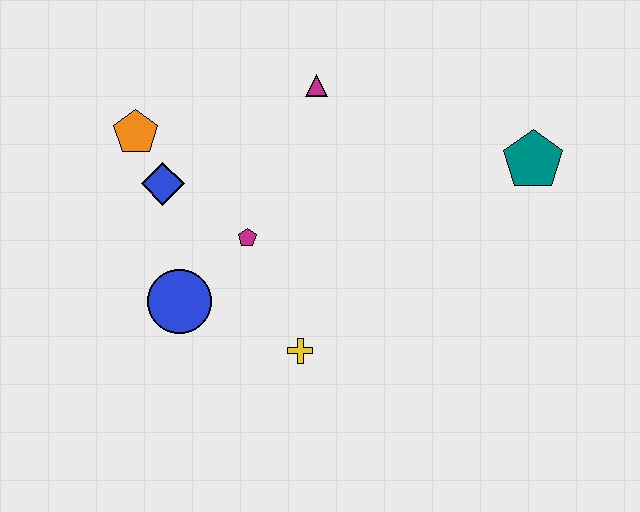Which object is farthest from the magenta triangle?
The yellow cross is farthest from the magenta triangle.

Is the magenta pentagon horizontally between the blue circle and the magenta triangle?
Yes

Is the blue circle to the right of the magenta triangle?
No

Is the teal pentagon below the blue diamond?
No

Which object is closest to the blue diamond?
The orange pentagon is closest to the blue diamond.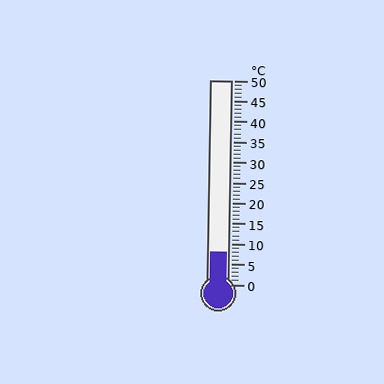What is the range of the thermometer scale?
The thermometer scale ranges from 0°C to 50°C.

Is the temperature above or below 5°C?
The temperature is above 5°C.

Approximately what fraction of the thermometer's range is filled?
The thermometer is filled to approximately 15% of its range.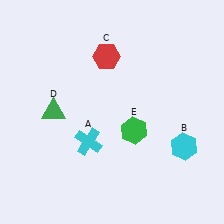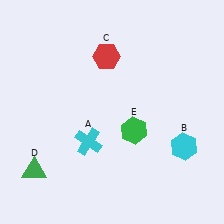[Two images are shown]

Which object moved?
The green triangle (D) moved down.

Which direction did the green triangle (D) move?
The green triangle (D) moved down.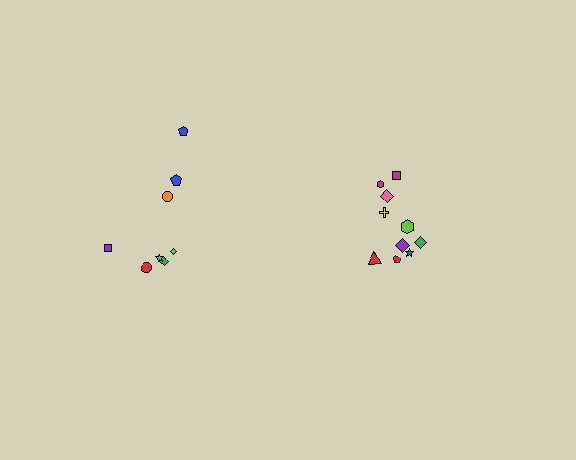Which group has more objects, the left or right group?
The right group.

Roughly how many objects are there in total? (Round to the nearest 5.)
Roughly 20 objects in total.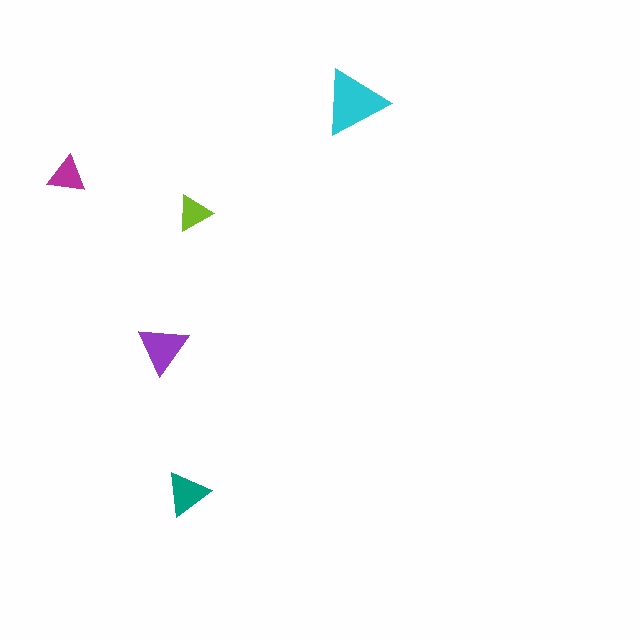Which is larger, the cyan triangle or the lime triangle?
The cyan one.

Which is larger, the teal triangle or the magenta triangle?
The teal one.